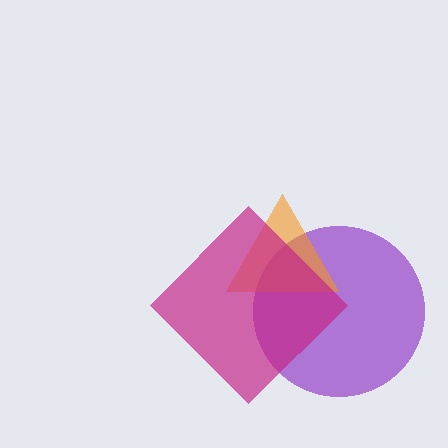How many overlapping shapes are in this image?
There are 3 overlapping shapes in the image.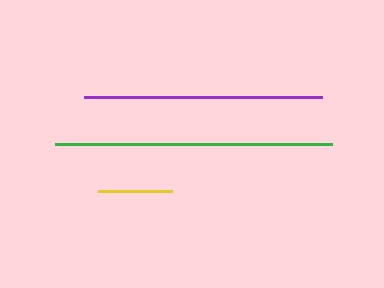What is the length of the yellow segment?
The yellow segment is approximately 73 pixels long.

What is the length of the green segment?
The green segment is approximately 277 pixels long.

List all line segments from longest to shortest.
From longest to shortest: green, purple, yellow.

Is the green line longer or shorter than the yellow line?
The green line is longer than the yellow line.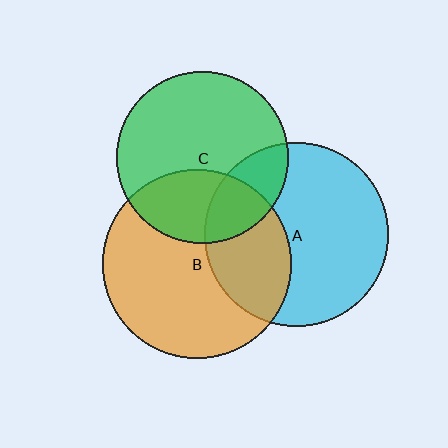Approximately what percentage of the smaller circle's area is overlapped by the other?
Approximately 20%.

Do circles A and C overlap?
Yes.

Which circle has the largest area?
Circle B (orange).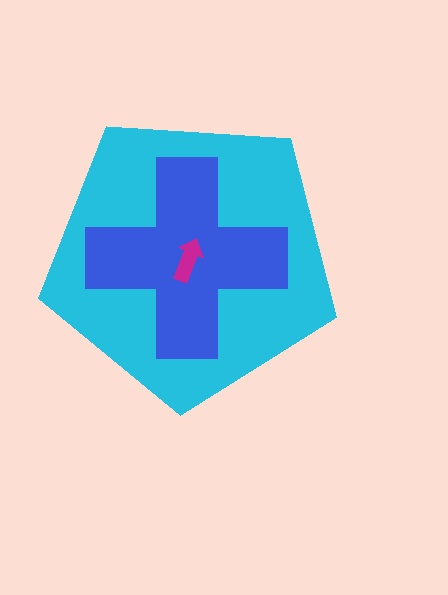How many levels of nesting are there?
3.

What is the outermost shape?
The cyan pentagon.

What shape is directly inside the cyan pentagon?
The blue cross.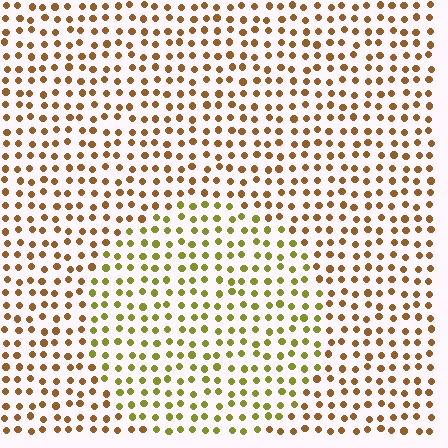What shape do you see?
I see a circle.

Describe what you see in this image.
The image is filled with small brown elements in a uniform arrangement. A circle-shaped region is visible where the elements are tinted to a slightly different hue, forming a subtle color boundary.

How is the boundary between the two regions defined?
The boundary is defined purely by a slight shift in hue (about 40 degrees). Spacing, size, and orientation are identical on both sides.